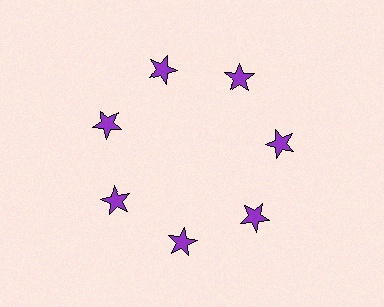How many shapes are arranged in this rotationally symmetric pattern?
There are 7 shapes, arranged in 7 groups of 1.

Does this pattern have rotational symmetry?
Yes, this pattern has 7-fold rotational symmetry. It looks the same after rotating 51 degrees around the center.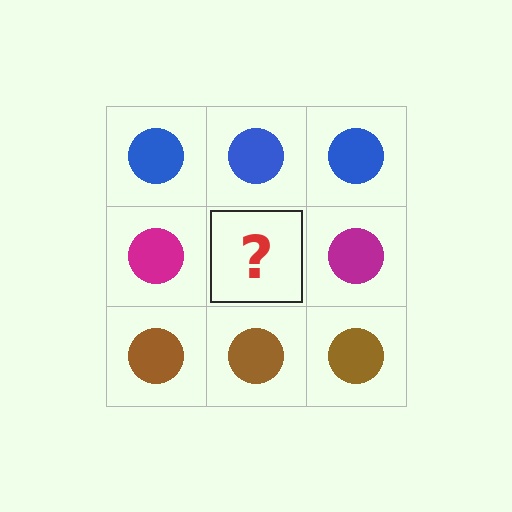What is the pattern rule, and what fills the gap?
The rule is that each row has a consistent color. The gap should be filled with a magenta circle.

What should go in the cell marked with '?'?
The missing cell should contain a magenta circle.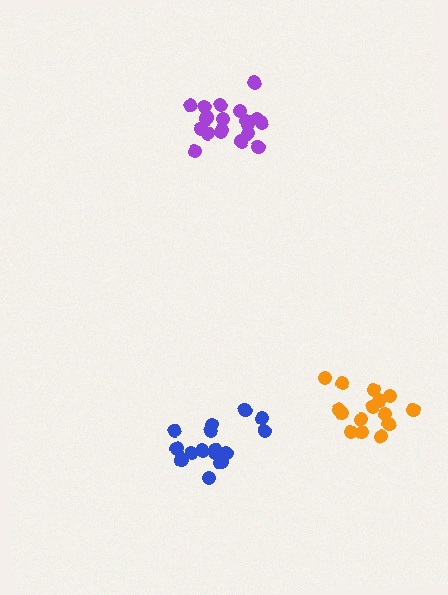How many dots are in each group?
Group 1: 19 dots, Group 2: 16 dots, Group 3: 15 dots (50 total).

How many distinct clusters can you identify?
There are 3 distinct clusters.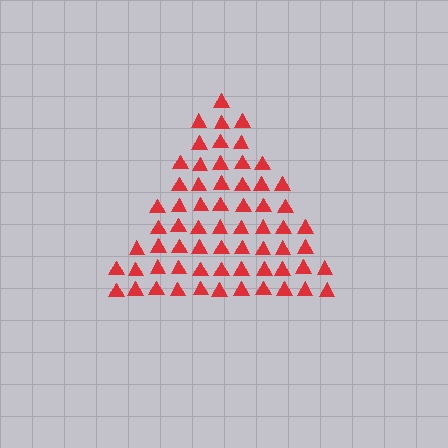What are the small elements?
The small elements are triangles.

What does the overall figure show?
The overall figure shows a triangle.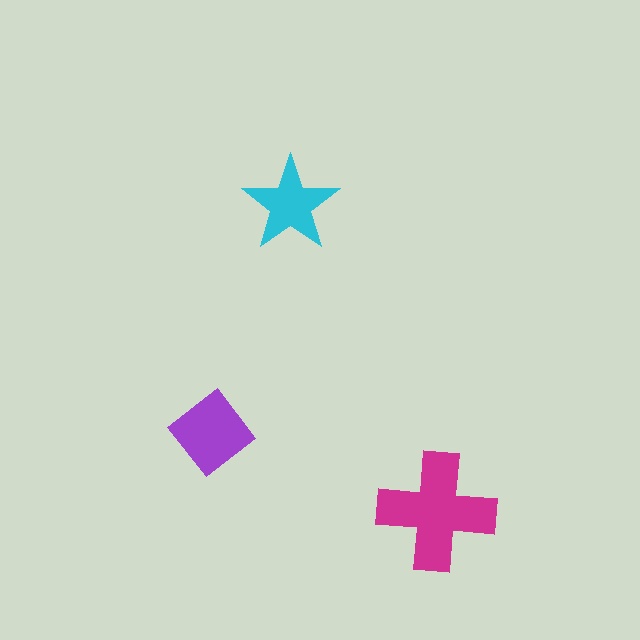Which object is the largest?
The magenta cross.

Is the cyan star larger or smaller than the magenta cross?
Smaller.